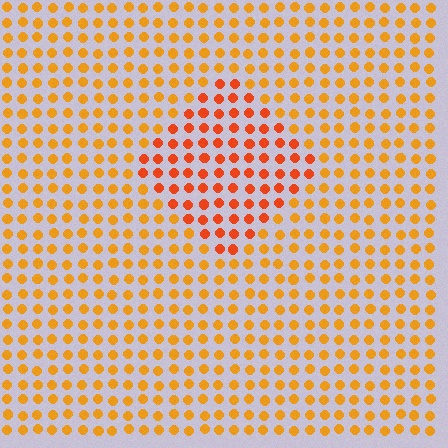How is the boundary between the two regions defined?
The boundary is defined purely by a slight shift in hue (about 25 degrees). Spacing, size, and orientation are identical on both sides.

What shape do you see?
I see a diamond.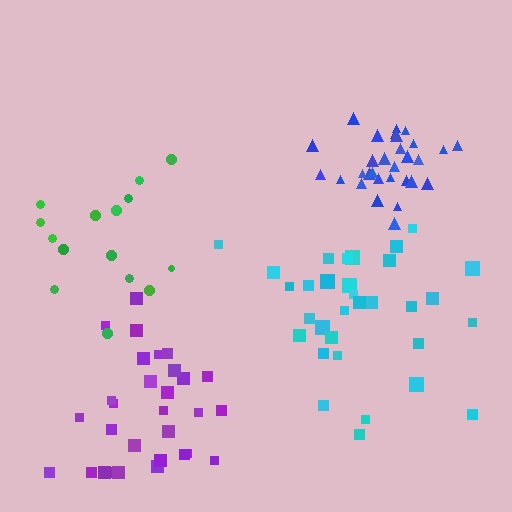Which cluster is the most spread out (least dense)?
Green.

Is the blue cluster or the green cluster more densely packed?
Blue.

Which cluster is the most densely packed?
Blue.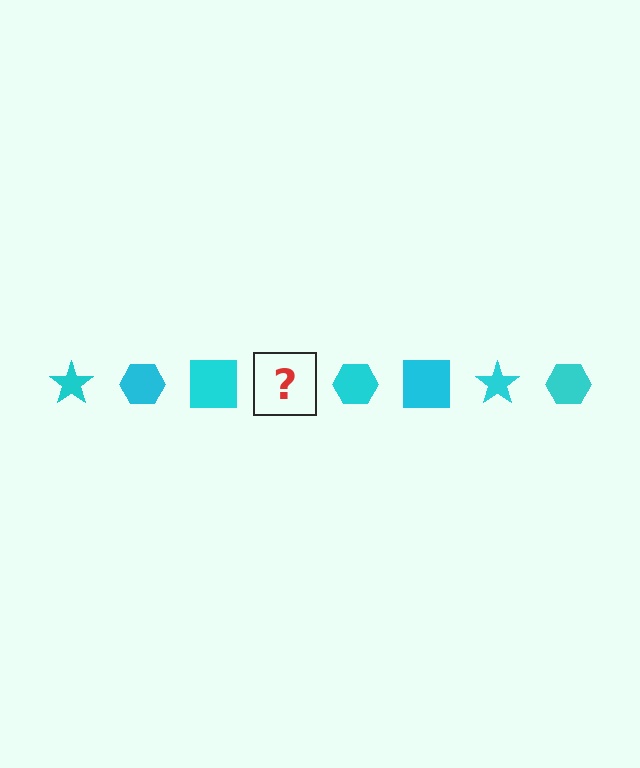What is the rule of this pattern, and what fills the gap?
The rule is that the pattern cycles through star, hexagon, square shapes in cyan. The gap should be filled with a cyan star.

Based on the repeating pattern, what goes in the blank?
The blank should be a cyan star.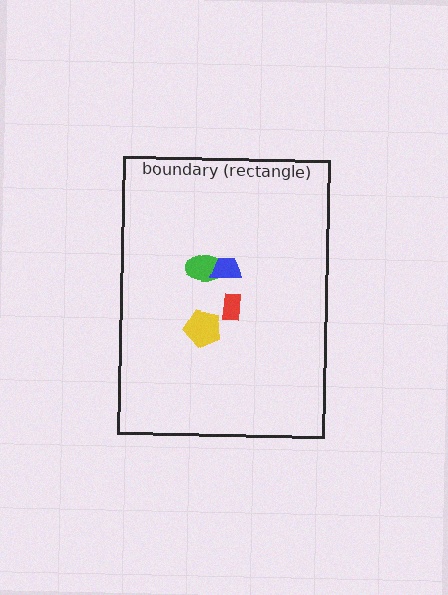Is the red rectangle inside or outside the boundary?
Inside.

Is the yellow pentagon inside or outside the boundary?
Inside.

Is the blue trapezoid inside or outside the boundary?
Inside.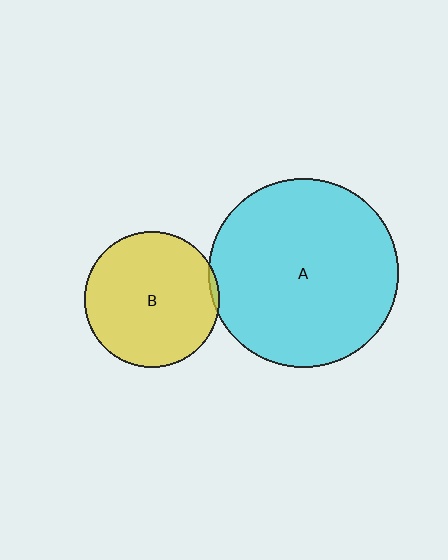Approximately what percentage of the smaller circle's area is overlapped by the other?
Approximately 5%.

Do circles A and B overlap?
Yes.